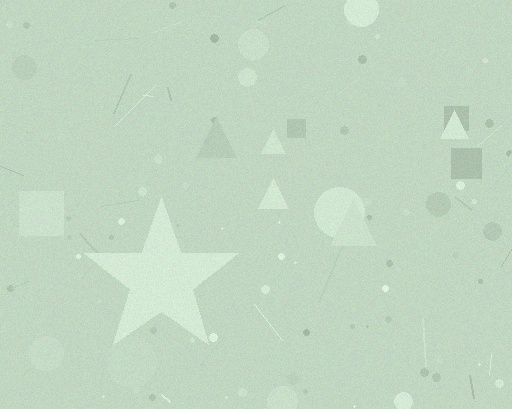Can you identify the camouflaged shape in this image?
The camouflaged shape is a star.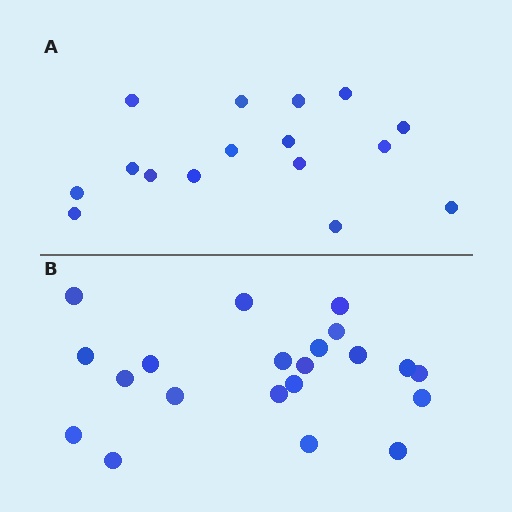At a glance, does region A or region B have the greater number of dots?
Region B (the bottom region) has more dots.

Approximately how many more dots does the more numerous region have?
Region B has about 5 more dots than region A.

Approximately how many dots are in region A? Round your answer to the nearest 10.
About 20 dots. (The exact count is 16, which rounds to 20.)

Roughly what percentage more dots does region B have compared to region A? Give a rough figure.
About 30% more.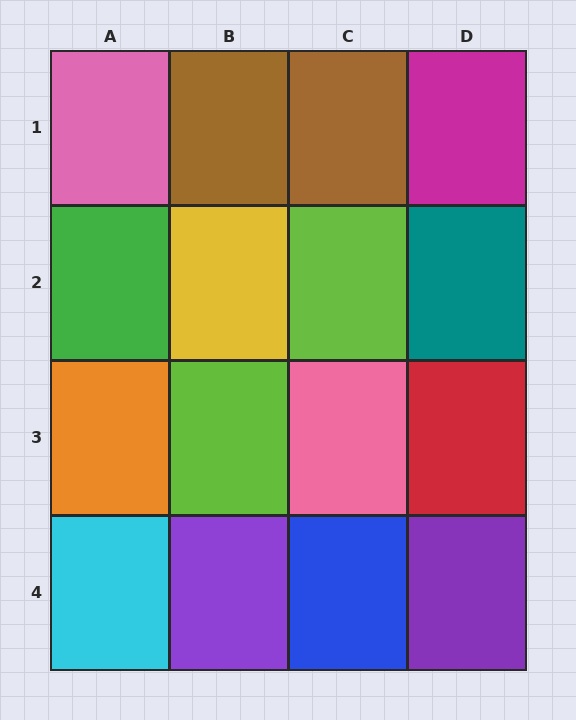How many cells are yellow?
1 cell is yellow.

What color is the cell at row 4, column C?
Blue.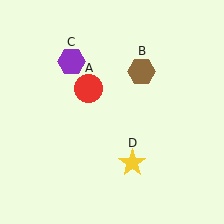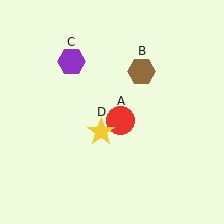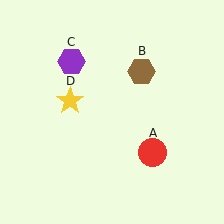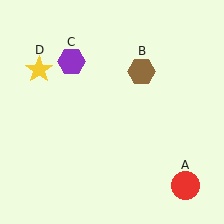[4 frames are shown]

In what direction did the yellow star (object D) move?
The yellow star (object D) moved up and to the left.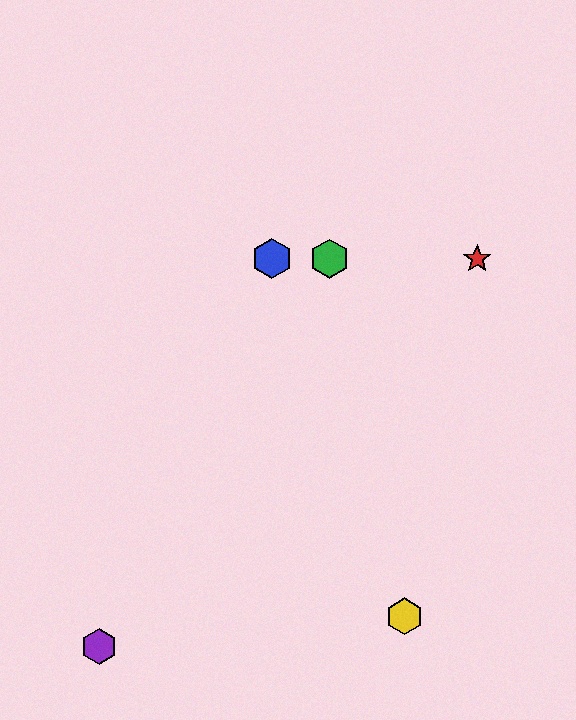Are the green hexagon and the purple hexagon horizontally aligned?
No, the green hexagon is at y≈259 and the purple hexagon is at y≈647.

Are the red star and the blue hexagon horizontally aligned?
Yes, both are at y≈259.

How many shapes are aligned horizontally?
3 shapes (the red star, the blue hexagon, the green hexagon) are aligned horizontally.